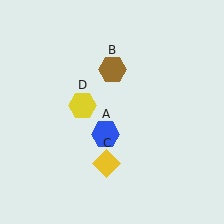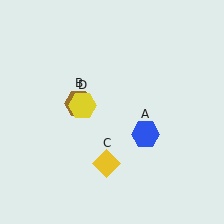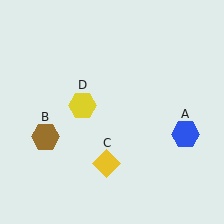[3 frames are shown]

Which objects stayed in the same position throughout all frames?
Yellow diamond (object C) and yellow hexagon (object D) remained stationary.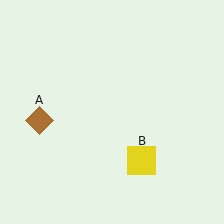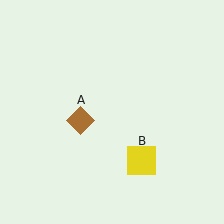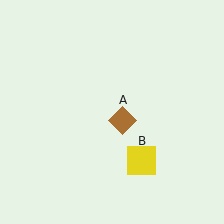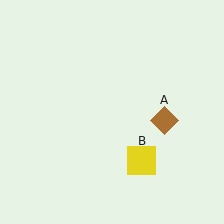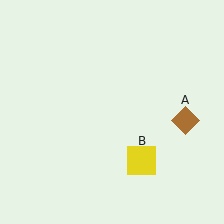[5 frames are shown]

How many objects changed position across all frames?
1 object changed position: brown diamond (object A).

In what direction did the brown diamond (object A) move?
The brown diamond (object A) moved right.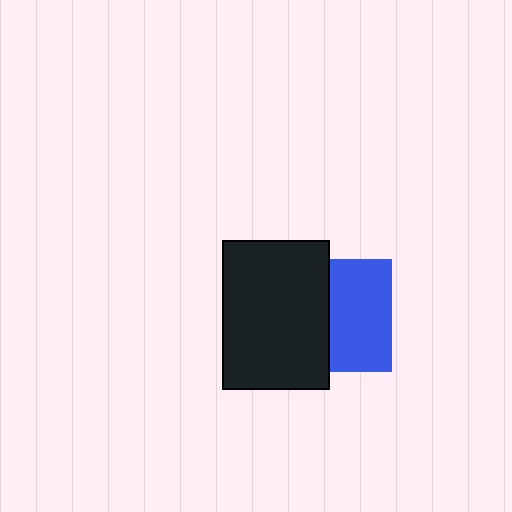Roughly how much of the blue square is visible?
About half of it is visible (roughly 55%).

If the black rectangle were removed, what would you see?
You would see the complete blue square.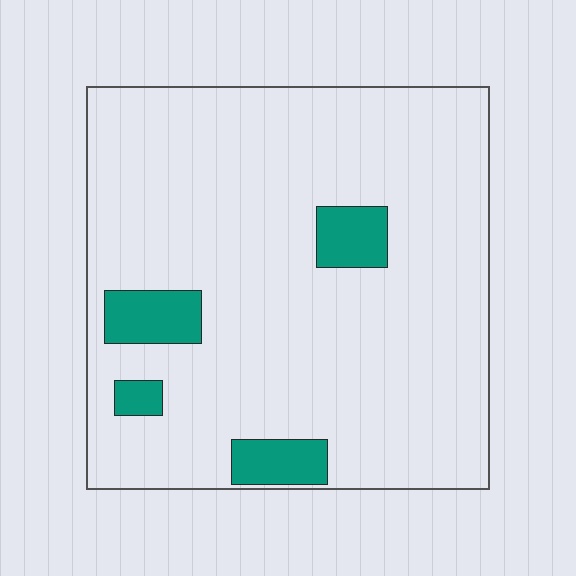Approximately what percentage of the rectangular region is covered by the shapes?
Approximately 10%.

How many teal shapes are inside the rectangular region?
4.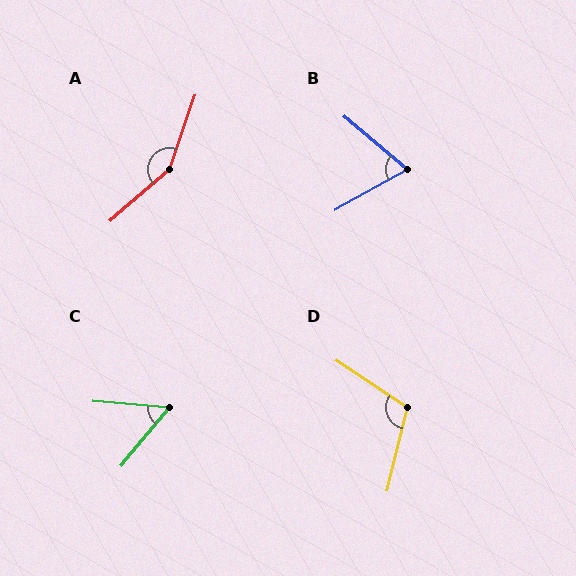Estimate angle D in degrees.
Approximately 110 degrees.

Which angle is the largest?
A, at approximately 150 degrees.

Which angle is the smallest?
C, at approximately 55 degrees.